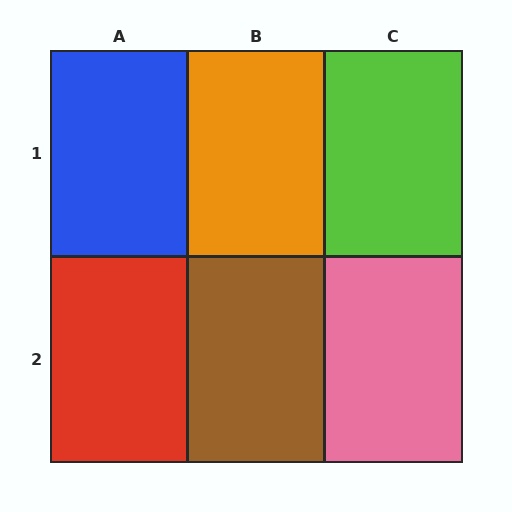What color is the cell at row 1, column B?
Orange.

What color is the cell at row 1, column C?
Lime.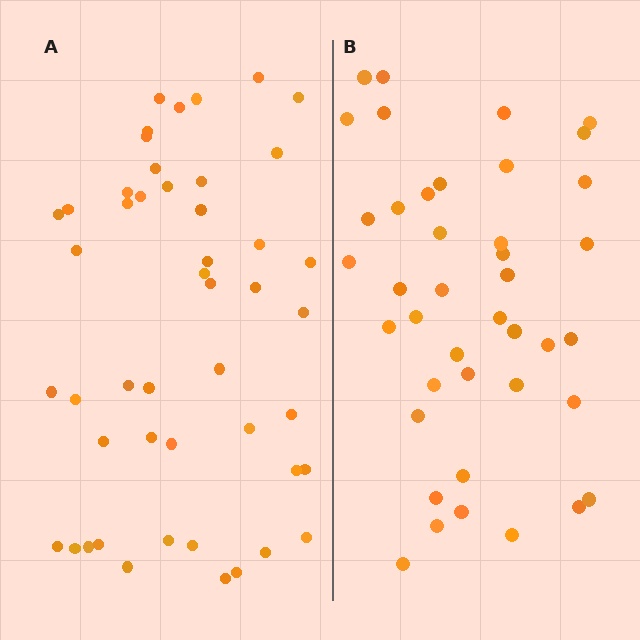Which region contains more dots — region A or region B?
Region A (the left region) has more dots.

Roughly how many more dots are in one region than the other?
Region A has roughly 8 or so more dots than region B.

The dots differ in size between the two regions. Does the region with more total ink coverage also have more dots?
No. Region B has more total ink coverage because its dots are larger, but region A actually contains more individual dots. Total area can be misleading — the number of items is what matters here.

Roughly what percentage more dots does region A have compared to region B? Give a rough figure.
About 15% more.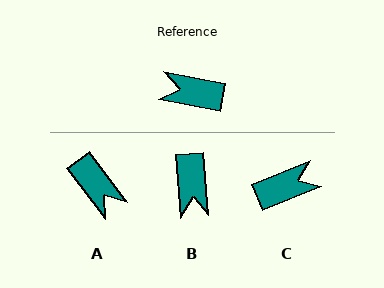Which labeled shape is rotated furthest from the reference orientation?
C, about 147 degrees away.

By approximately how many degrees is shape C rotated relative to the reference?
Approximately 147 degrees clockwise.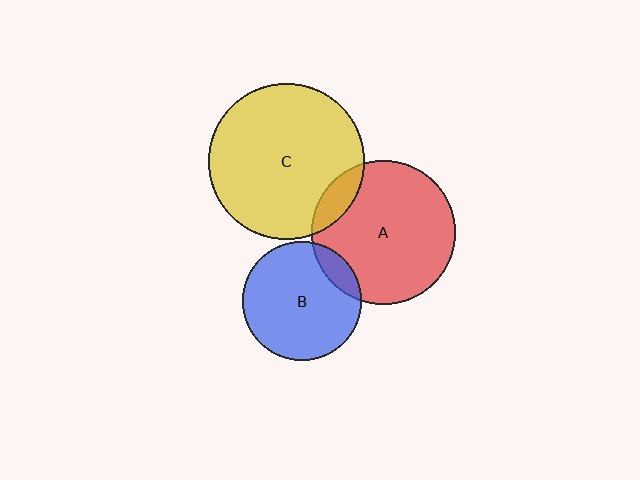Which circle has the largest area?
Circle C (yellow).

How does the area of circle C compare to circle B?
Approximately 1.7 times.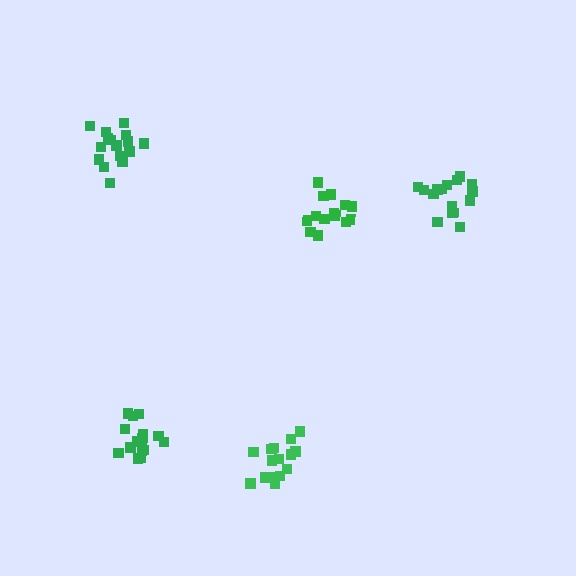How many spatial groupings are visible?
There are 5 spatial groupings.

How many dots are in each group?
Group 1: 16 dots, Group 2: 15 dots, Group 3: 16 dots, Group 4: 17 dots, Group 5: 15 dots (79 total).